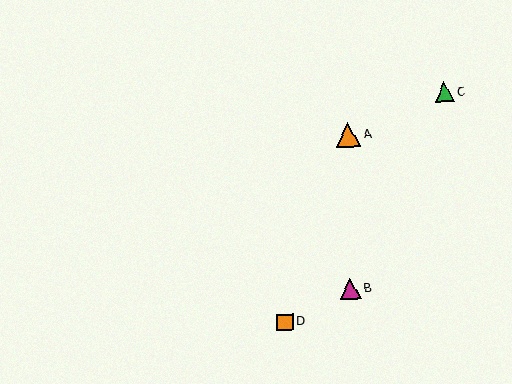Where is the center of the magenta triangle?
The center of the magenta triangle is at (350, 289).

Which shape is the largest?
The orange triangle (labeled A) is the largest.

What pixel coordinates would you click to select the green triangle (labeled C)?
Click at (444, 92) to select the green triangle C.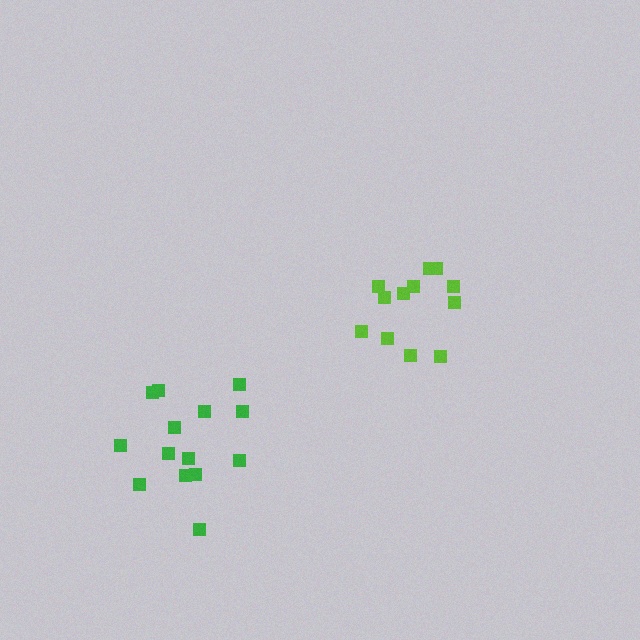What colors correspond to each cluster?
The clusters are colored: green, lime.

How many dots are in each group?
Group 1: 14 dots, Group 2: 12 dots (26 total).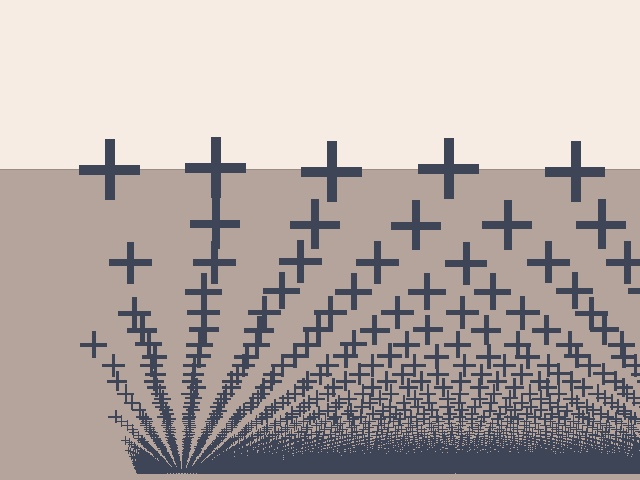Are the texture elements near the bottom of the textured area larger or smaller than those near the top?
Smaller. The gradient is inverted — elements near the bottom are smaller and denser.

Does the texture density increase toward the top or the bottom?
Density increases toward the bottom.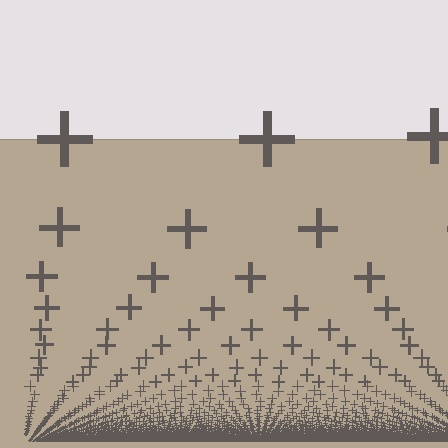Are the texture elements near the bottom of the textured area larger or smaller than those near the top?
Smaller. The gradient is inverted — elements near the bottom are smaller and denser.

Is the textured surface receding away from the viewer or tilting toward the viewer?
The surface appears to tilt toward the viewer. Texture elements get larger and sparser toward the top.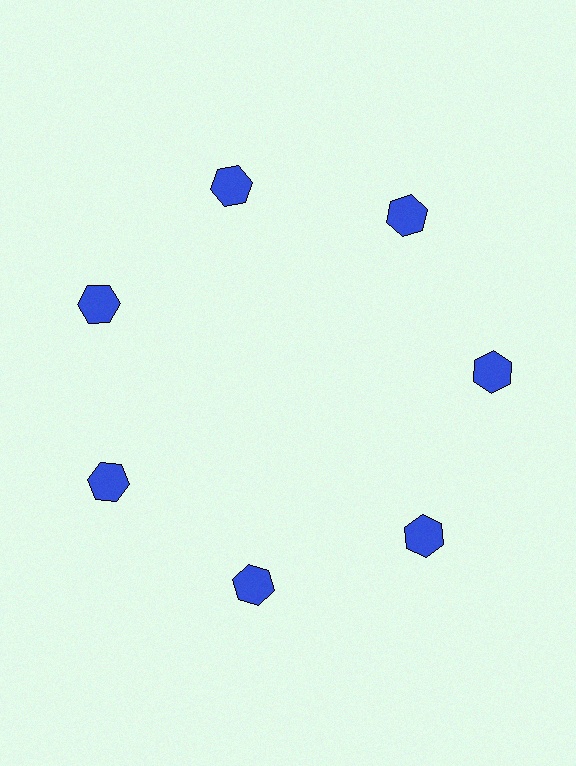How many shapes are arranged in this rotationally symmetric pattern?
There are 7 shapes, arranged in 7 groups of 1.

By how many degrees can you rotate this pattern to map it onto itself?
The pattern maps onto itself every 51 degrees of rotation.